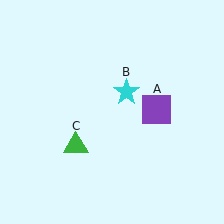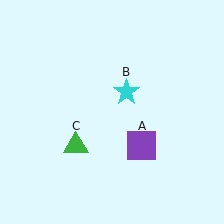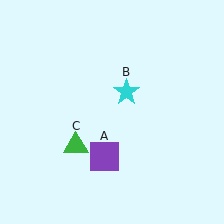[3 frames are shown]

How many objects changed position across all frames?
1 object changed position: purple square (object A).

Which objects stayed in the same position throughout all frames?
Cyan star (object B) and green triangle (object C) remained stationary.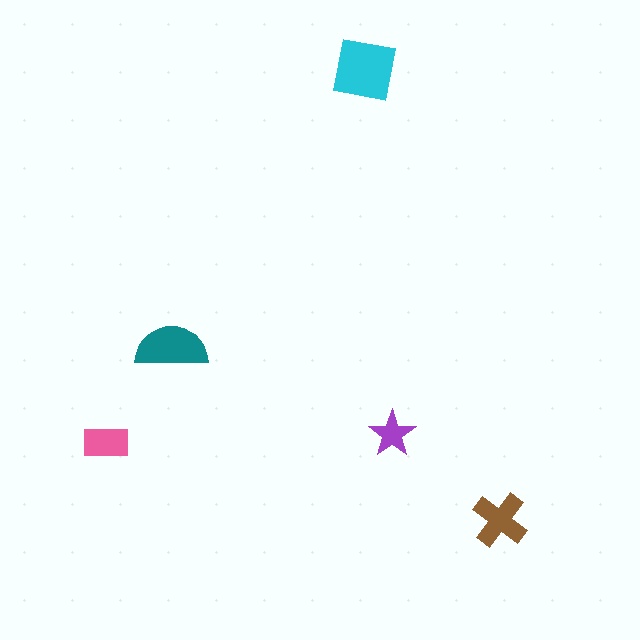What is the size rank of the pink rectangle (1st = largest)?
4th.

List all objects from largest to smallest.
The cyan square, the teal semicircle, the brown cross, the pink rectangle, the purple star.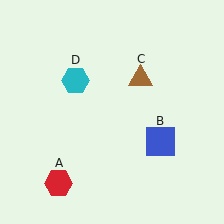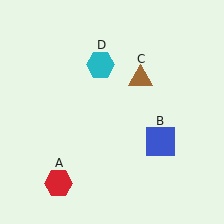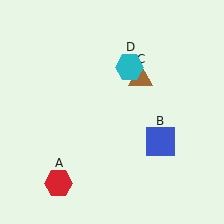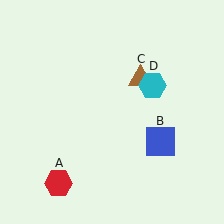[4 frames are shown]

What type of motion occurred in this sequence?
The cyan hexagon (object D) rotated clockwise around the center of the scene.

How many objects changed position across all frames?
1 object changed position: cyan hexagon (object D).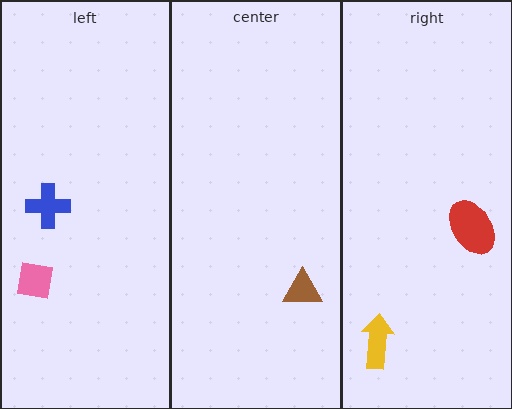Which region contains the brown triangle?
The center region.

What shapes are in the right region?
The red ellipse, the yellow arrow.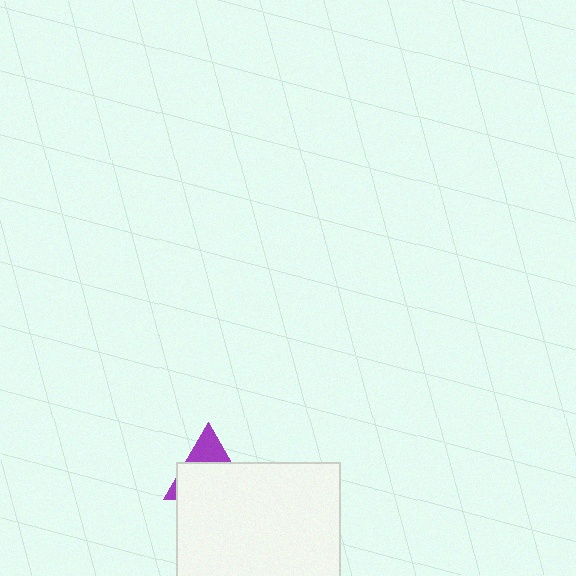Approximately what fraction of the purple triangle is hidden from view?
Roughly 69% of the purple triangle is hidden behind the white rectangle.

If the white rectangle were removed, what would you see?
You would see the complete purple triangle.